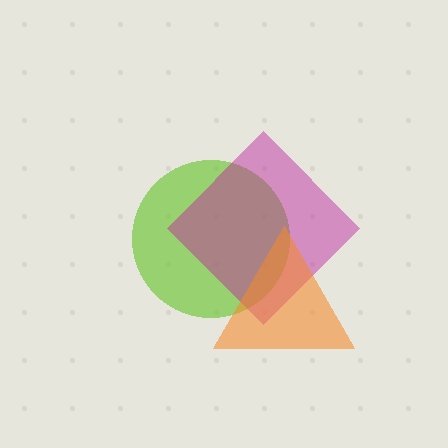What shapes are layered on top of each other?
The layered shapes are: a lime circle, a magenta diamond, an orange triangle.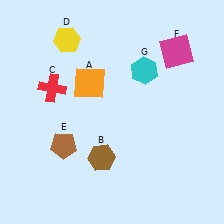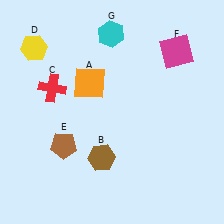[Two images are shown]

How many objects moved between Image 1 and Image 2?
2 objects moved between the two images.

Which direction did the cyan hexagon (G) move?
The cyan hexagon (G) moved up.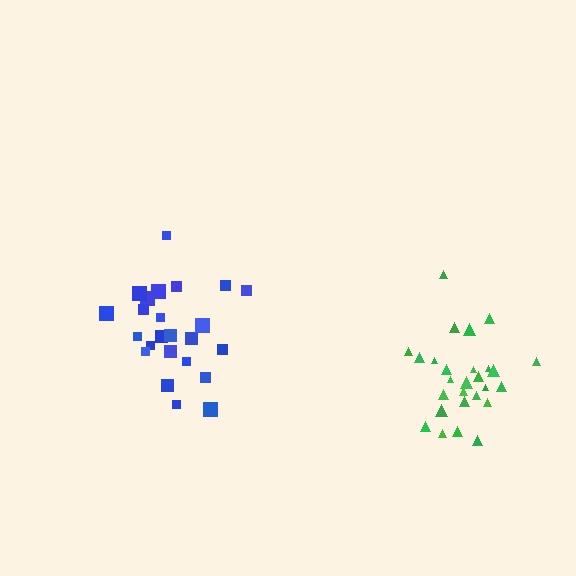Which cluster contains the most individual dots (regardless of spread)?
Green (27).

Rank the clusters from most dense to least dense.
green, blue.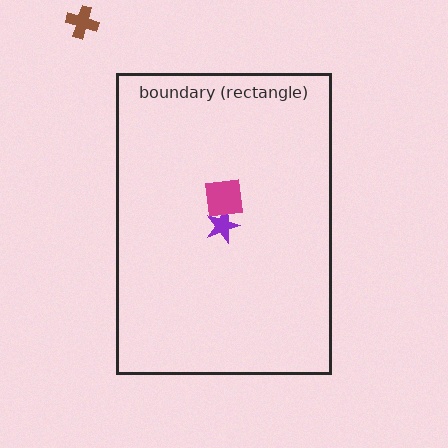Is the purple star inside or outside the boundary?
Inside.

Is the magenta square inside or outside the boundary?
Inside.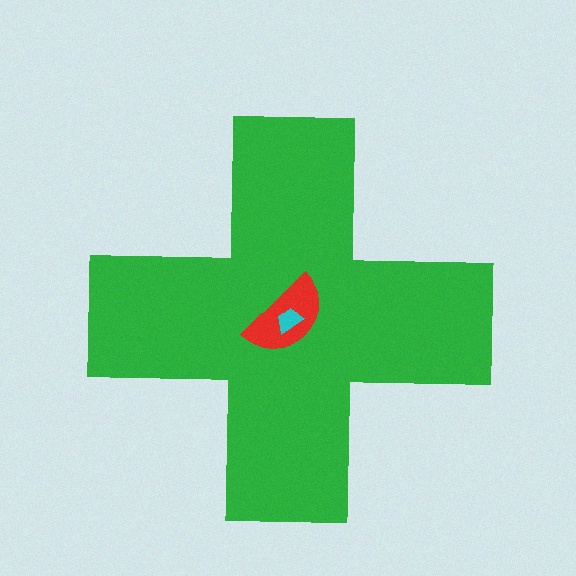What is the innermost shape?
The cyan trapezoid.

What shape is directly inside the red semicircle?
The cyan trapezoid.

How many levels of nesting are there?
3.